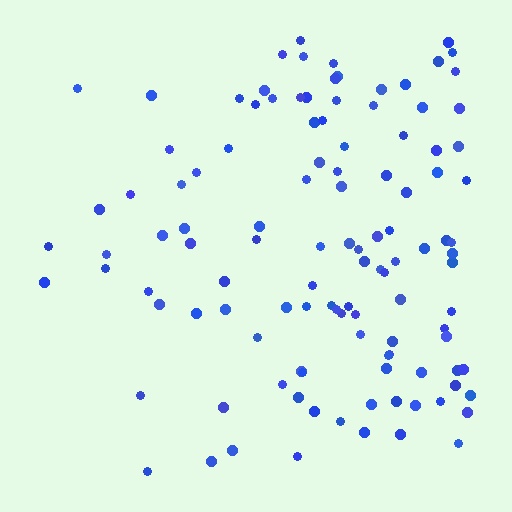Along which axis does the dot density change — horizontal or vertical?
Horizontal.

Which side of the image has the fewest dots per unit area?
The left.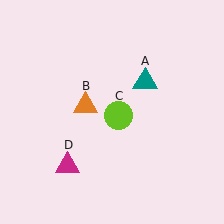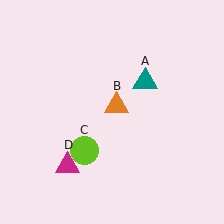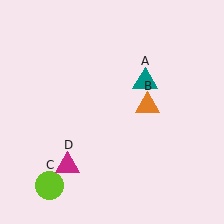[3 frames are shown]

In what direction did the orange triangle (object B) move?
The orange triangle (object B) moved right.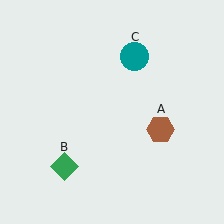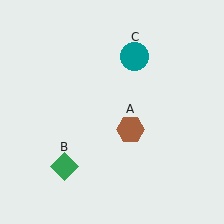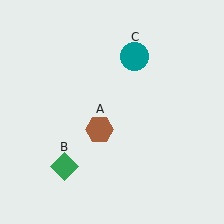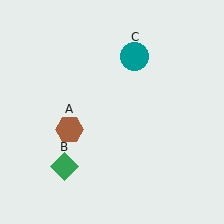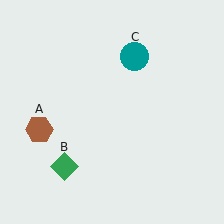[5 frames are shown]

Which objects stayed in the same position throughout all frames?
Green diamond (object B) and teal circle (object C) remained stationary.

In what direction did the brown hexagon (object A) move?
The brown hexagon (object A) moved left.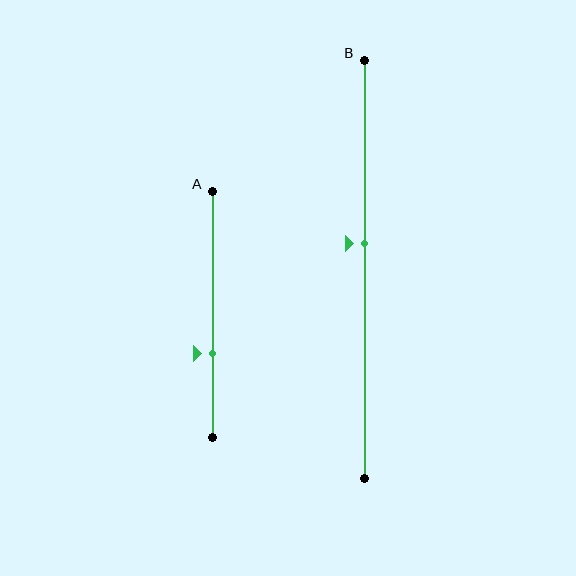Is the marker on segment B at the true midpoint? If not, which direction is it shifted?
No, the marker on segment B is shifted upward by about 6% of the segment length.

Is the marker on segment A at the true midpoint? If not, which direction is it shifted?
No, the marker on segment A is shifted downward by about 16% of the segment length.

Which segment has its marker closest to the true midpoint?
Segment B has its marker closest to the true midpoint.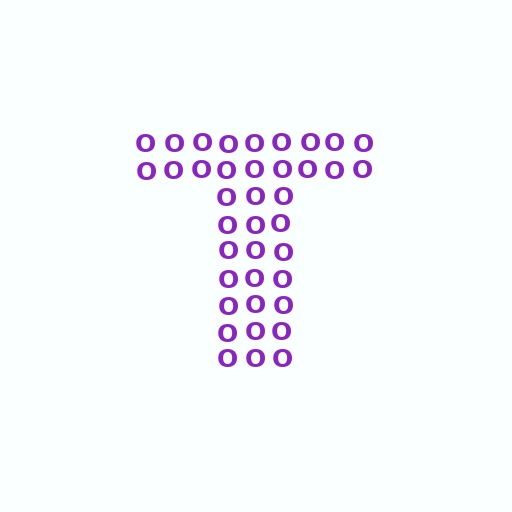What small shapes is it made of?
It is made of small letter O's.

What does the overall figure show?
The overall figure shows the letter T.